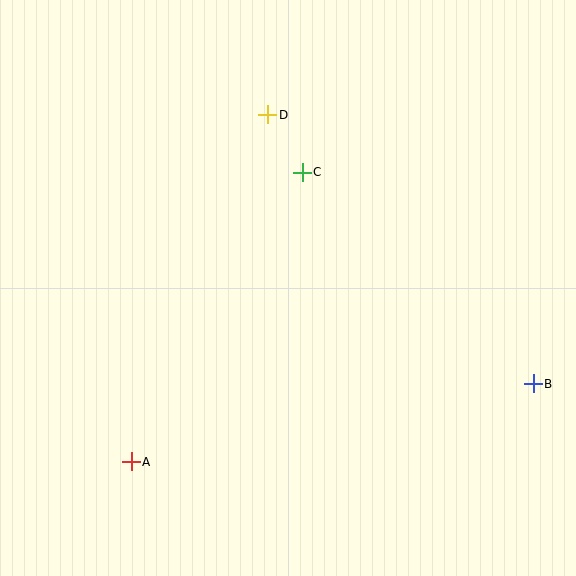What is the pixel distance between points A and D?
The distance between A and D is 373 pixels.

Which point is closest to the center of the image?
Point C at (302, 172) is closest to the center.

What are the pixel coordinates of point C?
Point C is at (302, 172).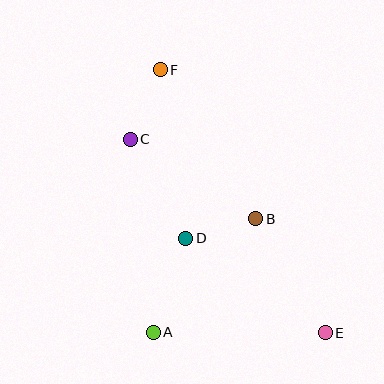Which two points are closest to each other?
Points B and D are closest to each other.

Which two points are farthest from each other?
Points E and F are farthest from each other.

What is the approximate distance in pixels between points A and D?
The distance between A and D is approximately 100 pixels.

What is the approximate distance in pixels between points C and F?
The distance between C and F is approximately 76 pixels.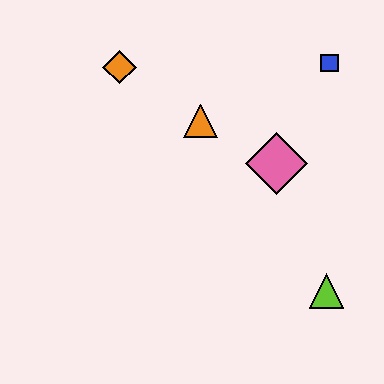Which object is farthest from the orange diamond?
The lime triangle is farthest from the orange diamond.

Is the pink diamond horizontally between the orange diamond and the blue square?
Yes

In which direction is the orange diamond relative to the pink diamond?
The orange diamond is to the left of the pink diamond.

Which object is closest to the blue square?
The pink diamond is closest to the blue square.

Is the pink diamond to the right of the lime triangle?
No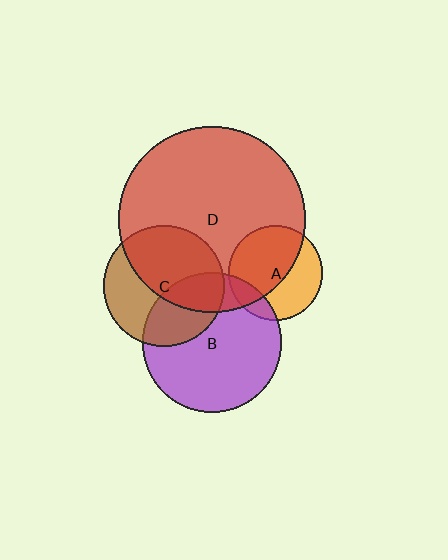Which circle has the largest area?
Circle D (red).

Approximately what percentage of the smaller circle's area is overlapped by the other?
Approximately 15%.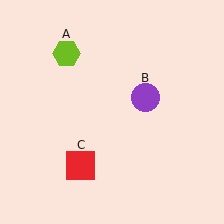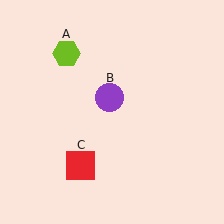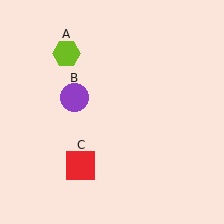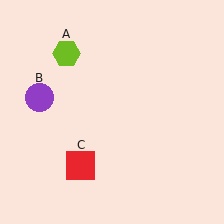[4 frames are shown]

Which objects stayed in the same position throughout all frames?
Lime hexagon (object A) and red square (object C) remained stationary.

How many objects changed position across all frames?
1 object changed position: purple circle (object B).